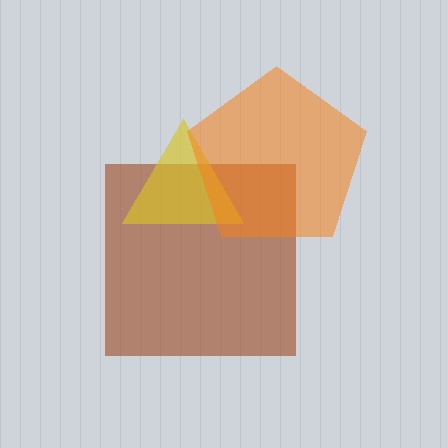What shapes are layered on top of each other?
The layered shapes are: a brown square, a yellow triangle, an orange pentagon.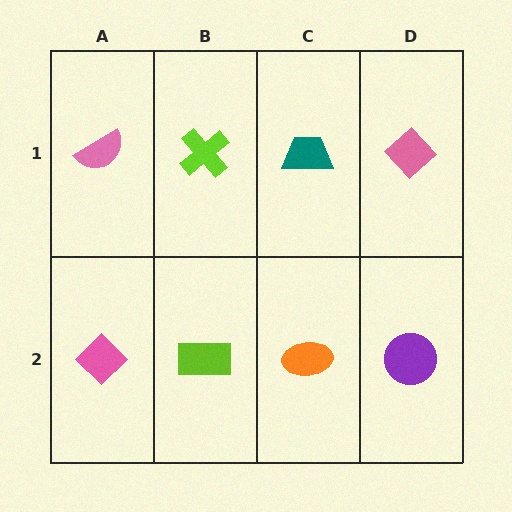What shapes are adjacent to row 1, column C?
An orange ellipse (row 2, column C), a lime cross (row 1, column B), a pink diamond (row 1, column D).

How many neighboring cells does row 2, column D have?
2.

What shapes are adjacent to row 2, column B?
A lime cross (row 1, column B), a pink diamond (row 2, column A), an orange ellipse (row 2, column C).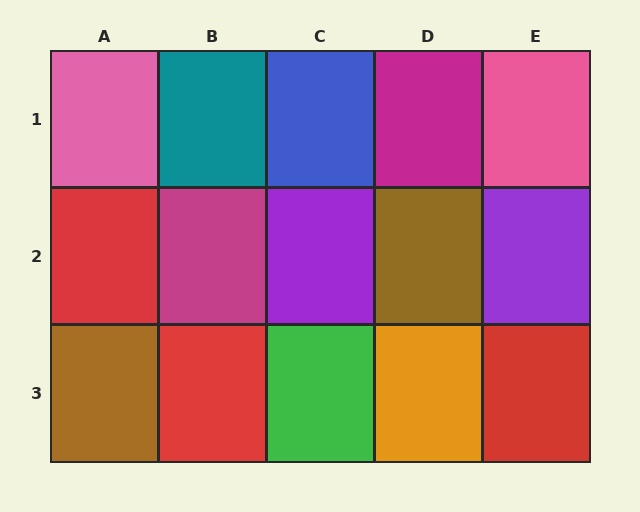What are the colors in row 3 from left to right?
Brown, red, green, orange, red.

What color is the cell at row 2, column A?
Red.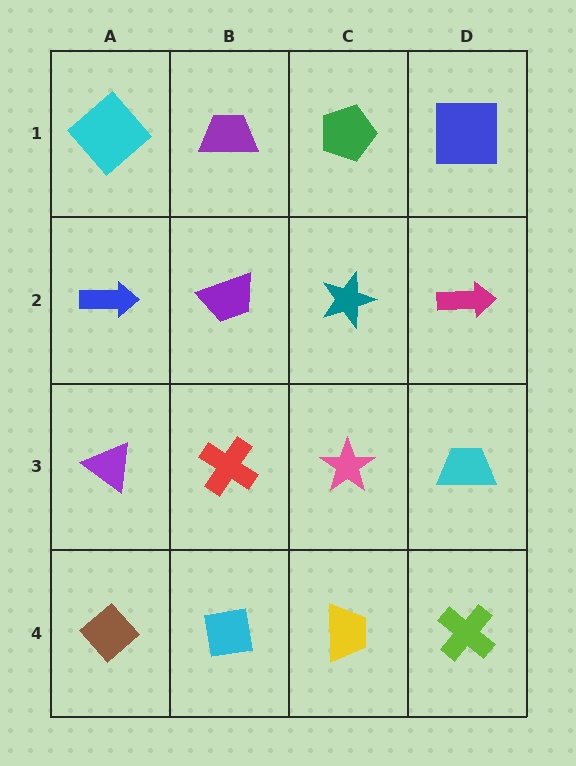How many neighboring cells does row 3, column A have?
3.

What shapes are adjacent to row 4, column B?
A red cross (row 3, column B), a brown diamond (row 4, column A), a yellow trapezoid (row 4, column C).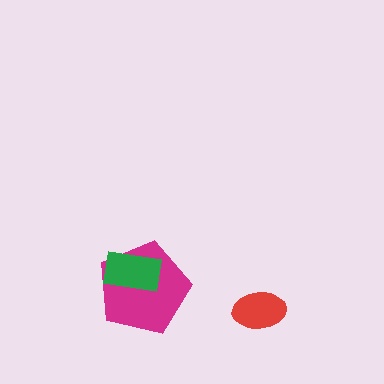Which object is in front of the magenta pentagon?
The green rectangle is in front of the magenta pentagon.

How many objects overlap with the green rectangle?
1 object overlaps with the green rectangle.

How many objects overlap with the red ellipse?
0 objects overlap with the red ellipse.